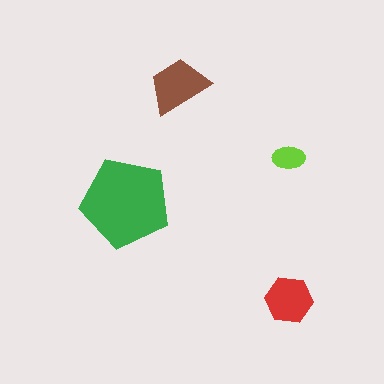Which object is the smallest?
The lime ellipse.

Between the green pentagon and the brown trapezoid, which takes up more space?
The green pentagon.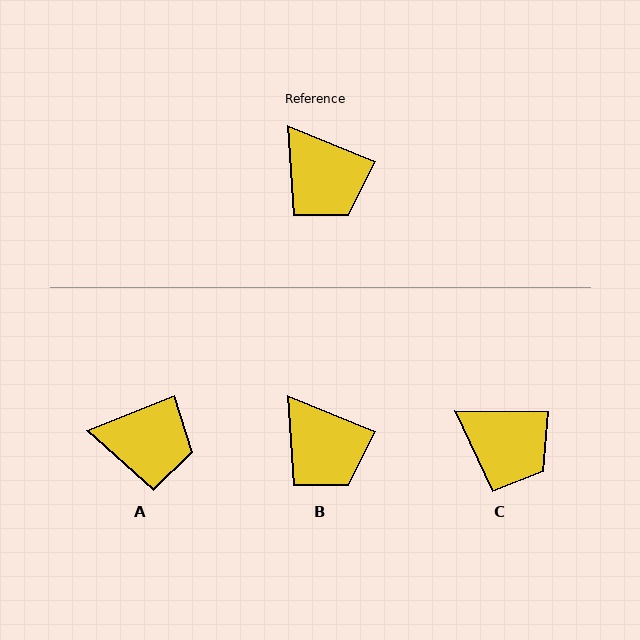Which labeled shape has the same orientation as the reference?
B.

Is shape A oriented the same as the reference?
No, it is off by about 44 degrees.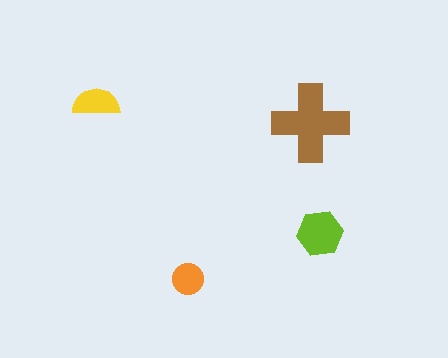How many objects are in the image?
There are 4 objects in the image.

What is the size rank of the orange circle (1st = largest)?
4th.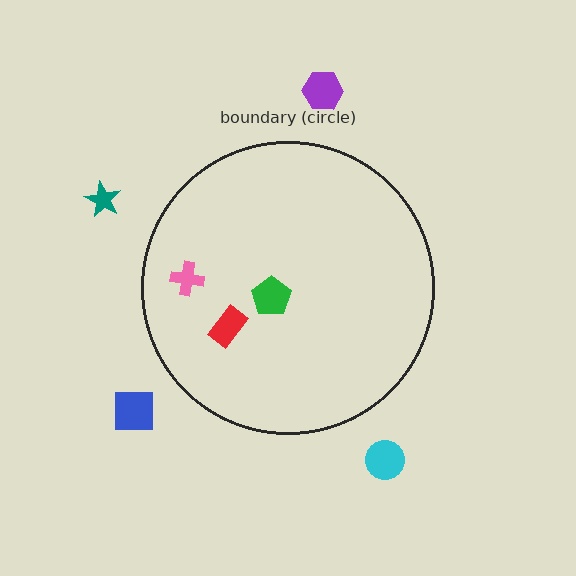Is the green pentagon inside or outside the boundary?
Inside.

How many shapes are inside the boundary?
3 inside, 4 outside.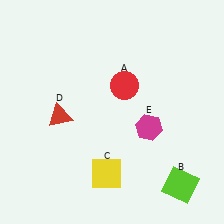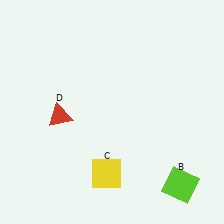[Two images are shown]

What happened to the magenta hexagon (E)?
The magenta hexagon (E) was removed in Image 2. It was in the bottom-right area of Image 1.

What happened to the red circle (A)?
The red circle (A) was removed in Image 2. It was in the top-right area of Image 1.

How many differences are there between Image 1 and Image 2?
There are 2 differences between the two images.